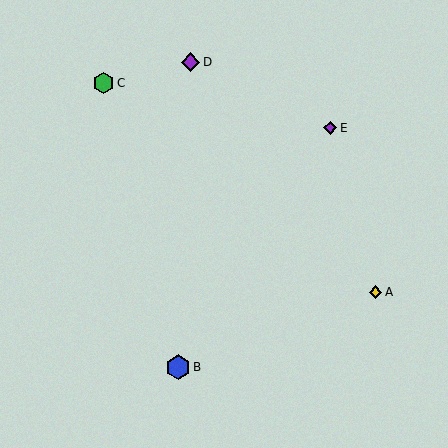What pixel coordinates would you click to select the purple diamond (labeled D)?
Click at (191, 62) to select the purple diamond D.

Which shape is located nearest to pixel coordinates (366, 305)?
The yellow diamond (labeled A) at (376, 292) is nearest to that location.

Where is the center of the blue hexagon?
The center of the blue hexagon is at (178, 367).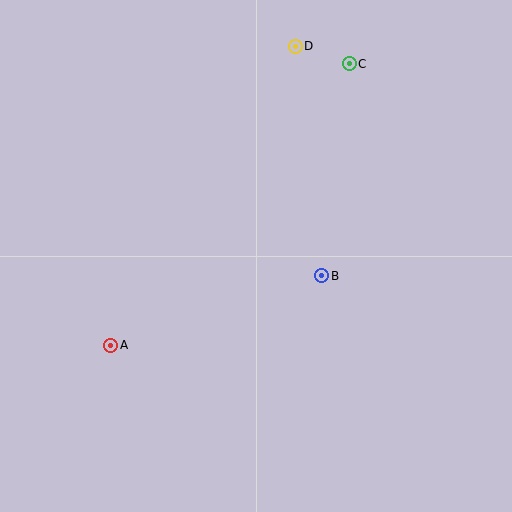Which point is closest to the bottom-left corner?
Point A is closest to the bottom-left corner.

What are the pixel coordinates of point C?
Point C is at (349, 64).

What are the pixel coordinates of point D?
Point D is at (295, 46).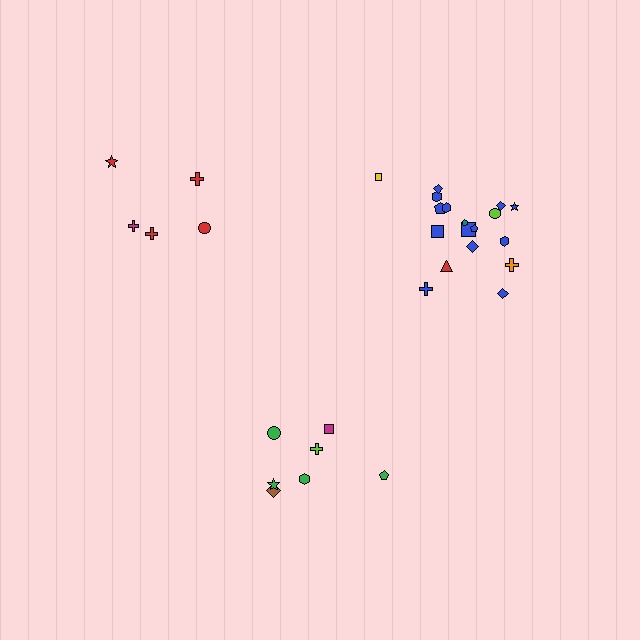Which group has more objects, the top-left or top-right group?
The top-right group.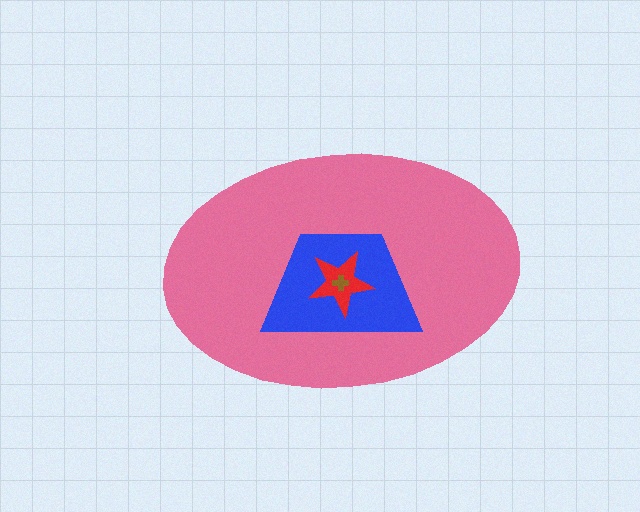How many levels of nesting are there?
4.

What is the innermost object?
The brown cross.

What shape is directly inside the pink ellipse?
The blue trapezoid.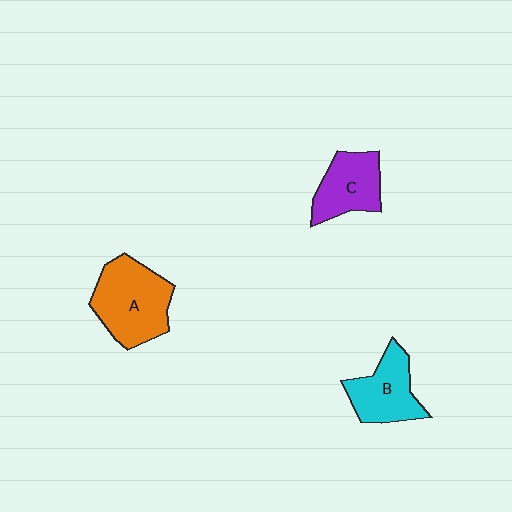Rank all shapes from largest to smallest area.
From largest to smallest: A (orange), B (cyan), C (purple).